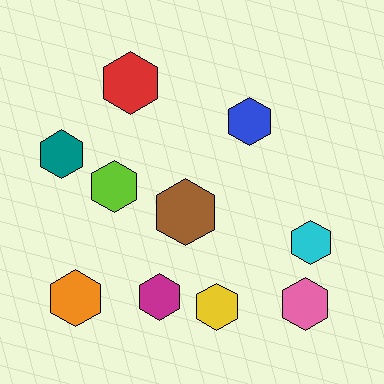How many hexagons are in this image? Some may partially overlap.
There are 10 hexagons.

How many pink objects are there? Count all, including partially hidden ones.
There is 1 pink object.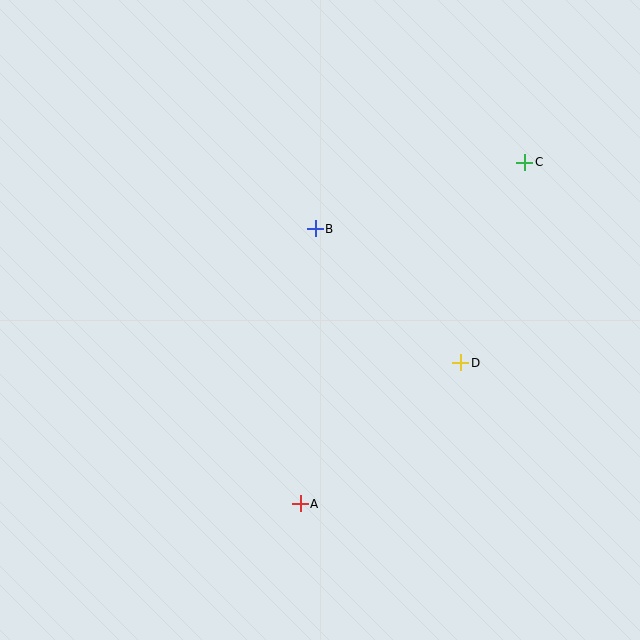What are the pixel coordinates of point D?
Point D is at (461, 363).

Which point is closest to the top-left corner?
Point B is closest to the top-left corner.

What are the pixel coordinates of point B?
Point B is at (315, 229).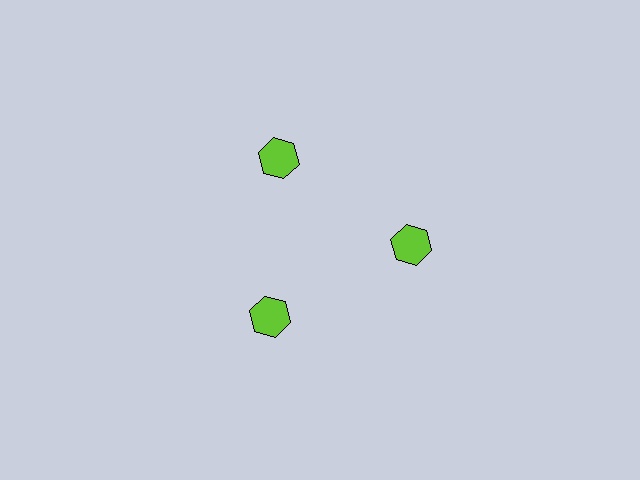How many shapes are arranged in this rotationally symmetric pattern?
There are 3 shapes, arranged in 3 groups of 1.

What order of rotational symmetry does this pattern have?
This pattern has 3-fold rotational symmetry.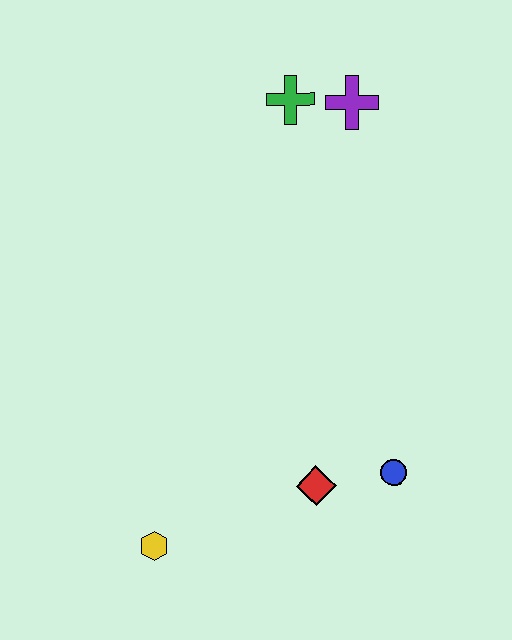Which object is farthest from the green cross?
The yellow hexagon is farthest from the green cross.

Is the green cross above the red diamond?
Yes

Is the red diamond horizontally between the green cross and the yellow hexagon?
No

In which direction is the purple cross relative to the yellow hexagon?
The purple cross is above the yellow hexagon.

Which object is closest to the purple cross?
The green cross is closest to the purple cross.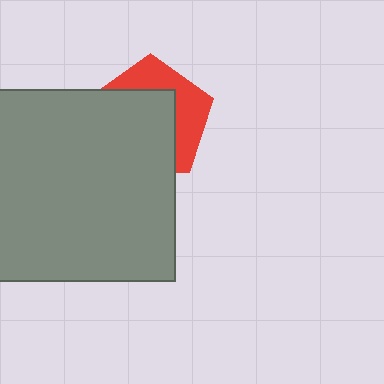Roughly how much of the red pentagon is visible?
A small part of it is visible (roughly 39%).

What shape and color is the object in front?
The object in front is a gray square.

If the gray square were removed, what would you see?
You would see the complete red pentagon.